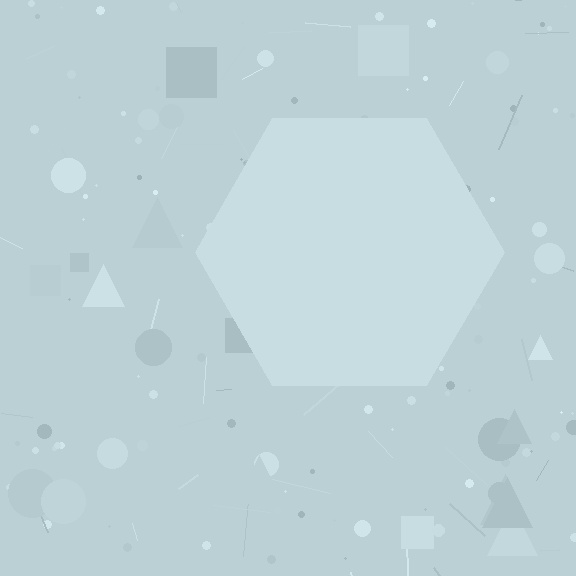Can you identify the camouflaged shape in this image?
The camouflaged shape is a hexagon.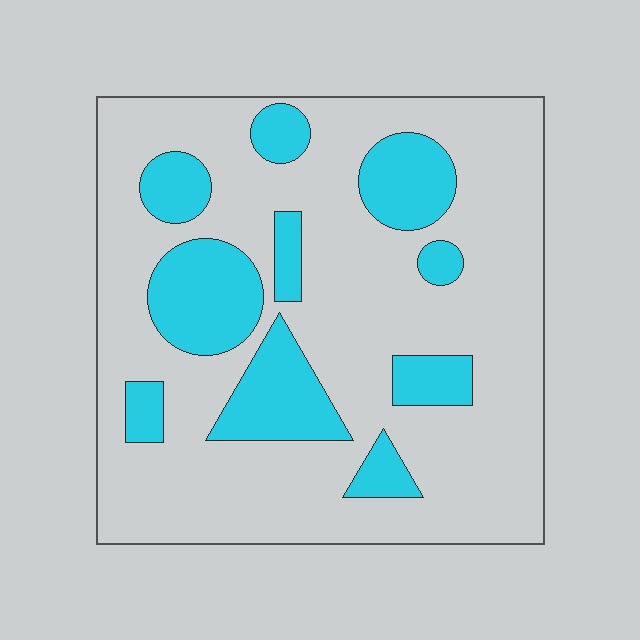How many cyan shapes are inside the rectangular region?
10.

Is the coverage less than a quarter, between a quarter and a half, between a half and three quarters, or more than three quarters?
Less than a quarter.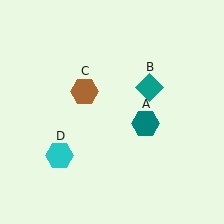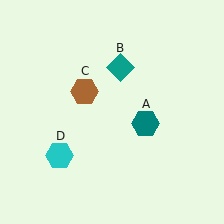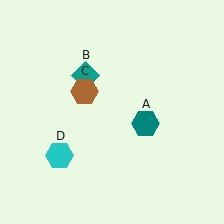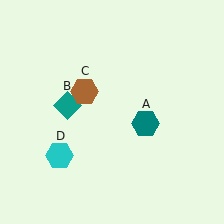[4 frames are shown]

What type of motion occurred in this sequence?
The teal diamond (object B) rotated counterclockwise around the center of the scene.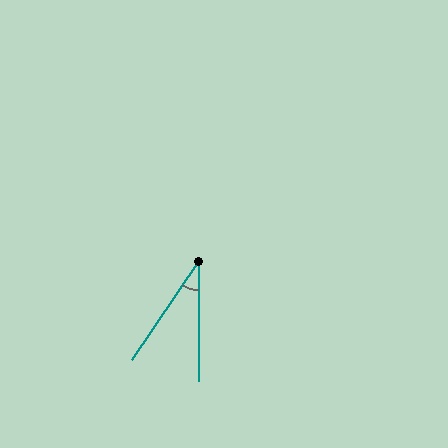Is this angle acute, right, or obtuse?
It is acute.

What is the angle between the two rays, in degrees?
Approximately 34 degrees.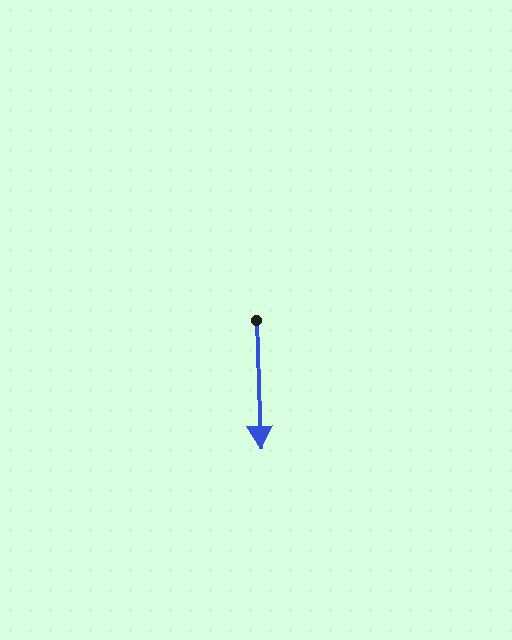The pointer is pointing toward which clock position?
Roughly 6 o'clock.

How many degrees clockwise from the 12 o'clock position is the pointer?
Approximately 178 degrees.